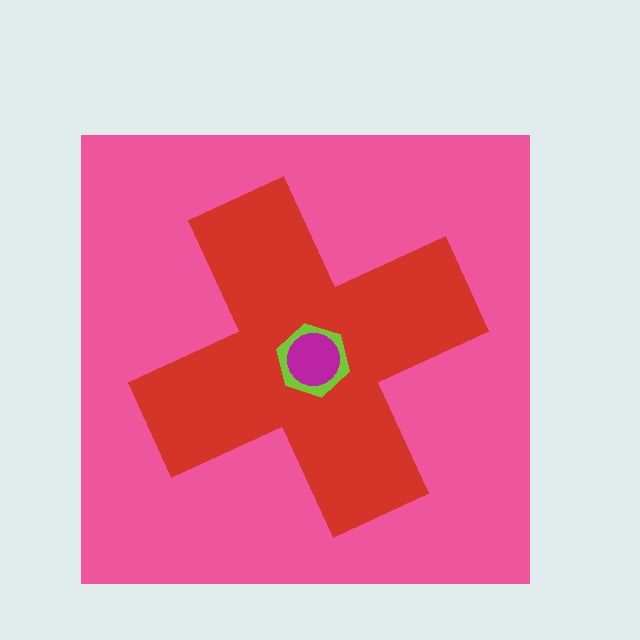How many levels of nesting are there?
4.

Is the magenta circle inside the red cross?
Yes.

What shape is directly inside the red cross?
The lime hexagon.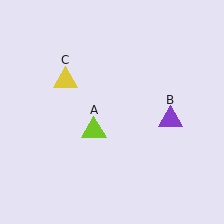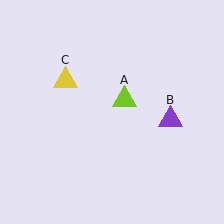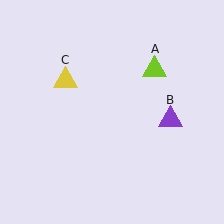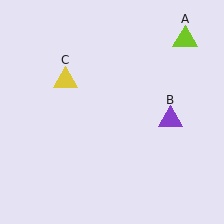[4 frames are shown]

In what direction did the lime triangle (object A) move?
The lime triangle (object A) moved up and to the right.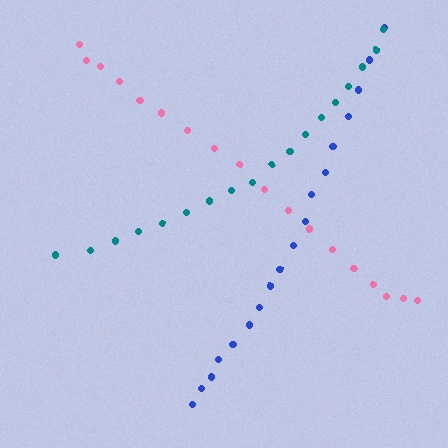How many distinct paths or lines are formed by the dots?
There are 3 distinct paths.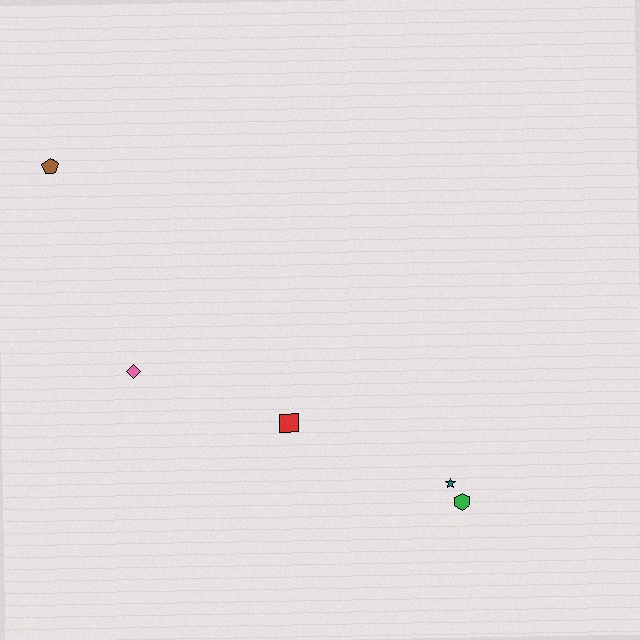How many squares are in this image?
There is 1 square.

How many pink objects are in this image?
There is 1 pink object.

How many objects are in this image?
There are 5 objects.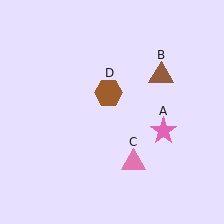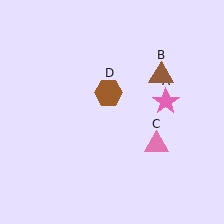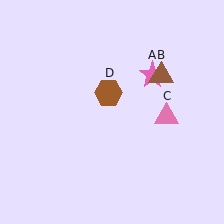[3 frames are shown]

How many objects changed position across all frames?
2 objects changed position: pink star (object A), pink triangle (object C).